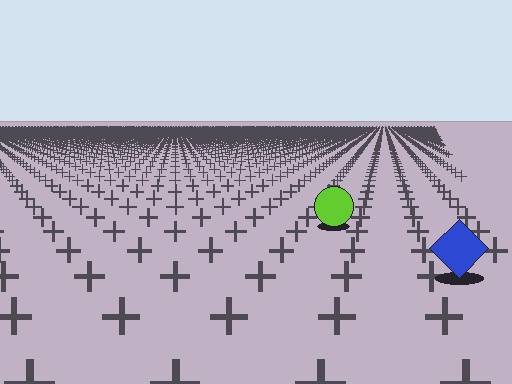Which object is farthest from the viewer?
The lime circle is farthest from the viewer. It appears smaller and the ground texture around it is denser.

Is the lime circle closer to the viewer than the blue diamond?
No. The blue diamond is closer — you can tell from the texture gradient: the ground texture is coarser near it.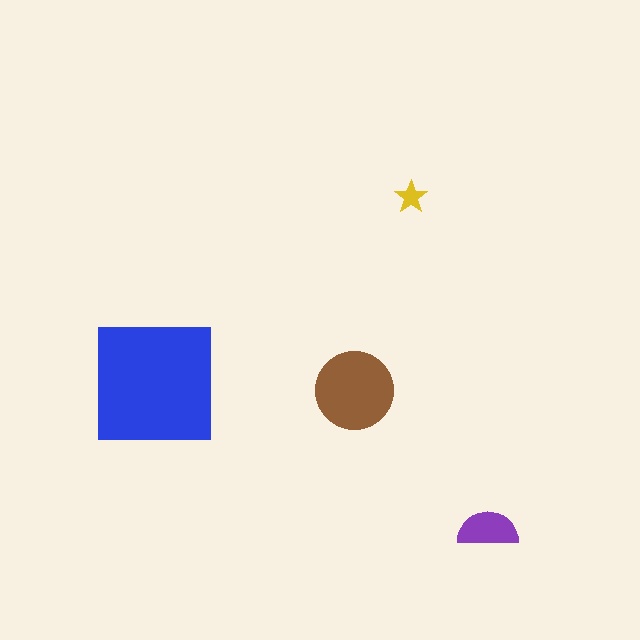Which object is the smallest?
The yellow star.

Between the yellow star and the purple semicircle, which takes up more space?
The purple semicircle.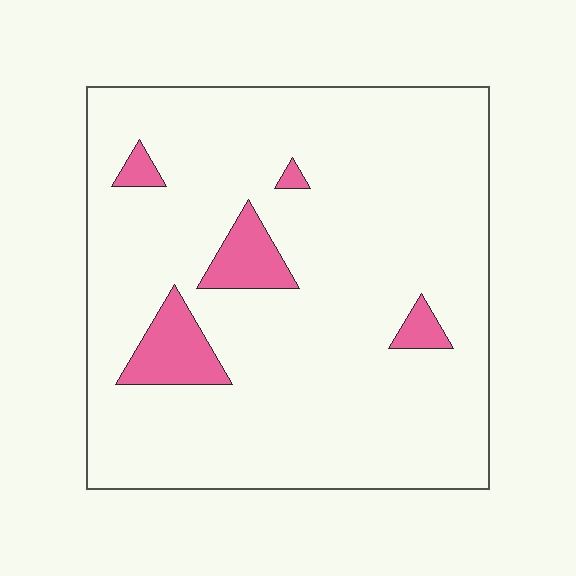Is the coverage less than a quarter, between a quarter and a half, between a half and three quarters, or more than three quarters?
Less than a quarter.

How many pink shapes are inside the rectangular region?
5.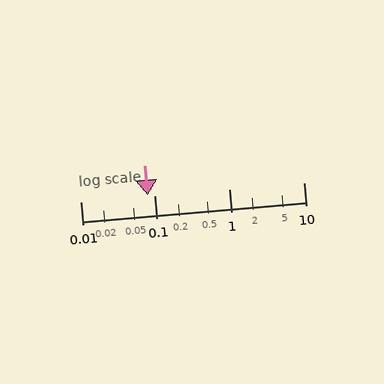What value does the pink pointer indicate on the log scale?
The pointer indicates approximately 0.079.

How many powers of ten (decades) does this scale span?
The scale spans 3 decades, from 0.01 to 10.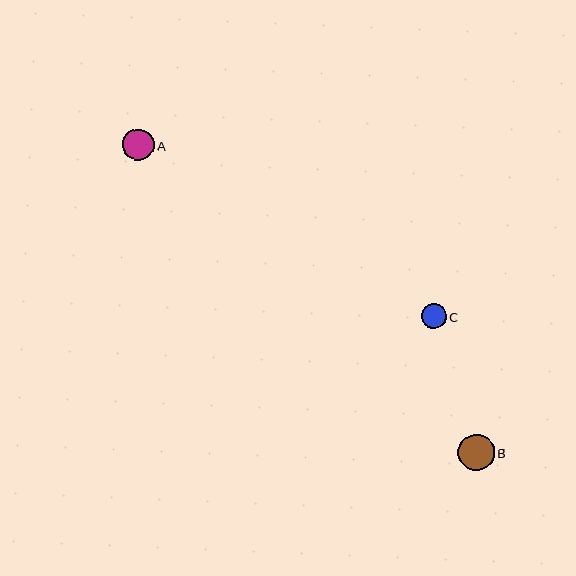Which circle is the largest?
Circle B is the largest with a size of approximately 37 pixels.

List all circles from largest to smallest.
From largest to smallest: B, A, C.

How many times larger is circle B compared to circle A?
Circle B is approximately 1.2 times the size of circle A.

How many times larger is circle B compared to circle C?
Circle B is approximately 1.5 times the size of circle C.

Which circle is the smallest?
Circle C is the smallest with a size of approximately 25 pixels.